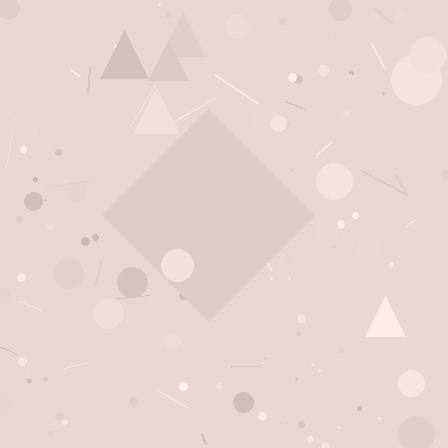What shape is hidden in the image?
A diamond is hidden in the image.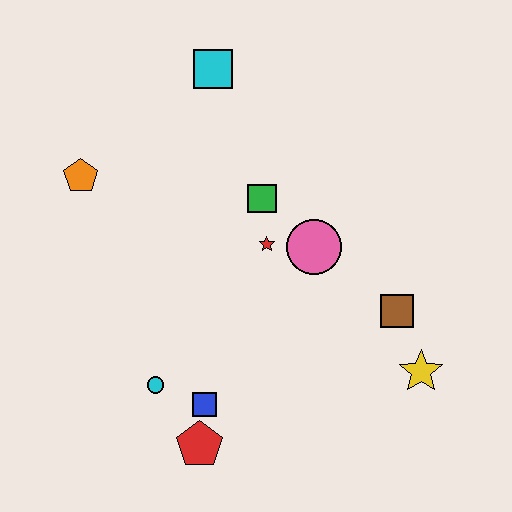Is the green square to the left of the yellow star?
Yes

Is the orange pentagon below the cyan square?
Yes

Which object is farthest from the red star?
The red pentagon is farthest from the red star.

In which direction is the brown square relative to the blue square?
The brown square is to the right of the blue square.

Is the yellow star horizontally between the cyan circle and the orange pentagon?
No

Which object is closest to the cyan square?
The green square is closest to the cyan square.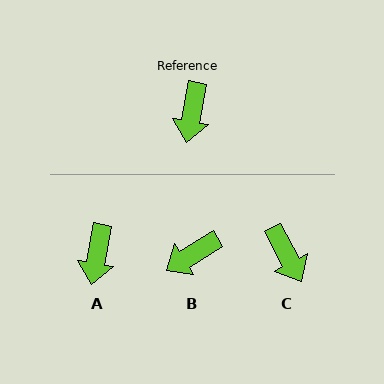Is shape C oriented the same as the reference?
No, it is off by about 39 degrees.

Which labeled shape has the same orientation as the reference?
A.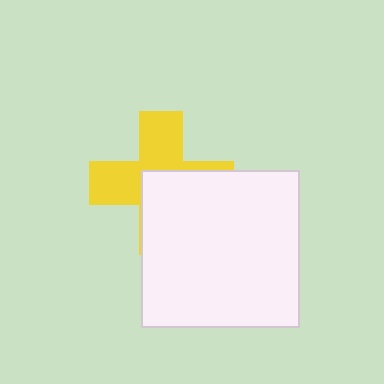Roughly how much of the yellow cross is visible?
About half of it is visible (roughly 50%).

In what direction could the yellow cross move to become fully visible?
The yellow cross could move toward the upper-left. That would shift it out from behind the white square entirely.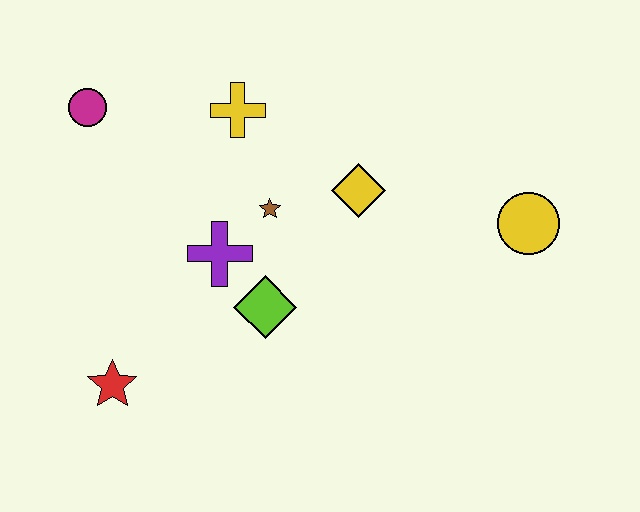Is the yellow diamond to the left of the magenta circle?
No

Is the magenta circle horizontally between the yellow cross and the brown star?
No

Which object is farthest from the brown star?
The yellow circle is farthest from the brown star.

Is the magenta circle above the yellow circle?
Yes